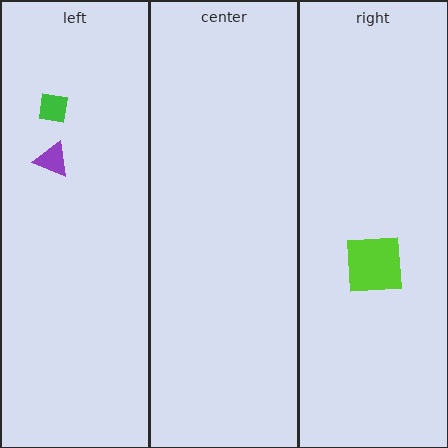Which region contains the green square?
The left region.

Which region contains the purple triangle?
The left region.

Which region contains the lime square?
The right region.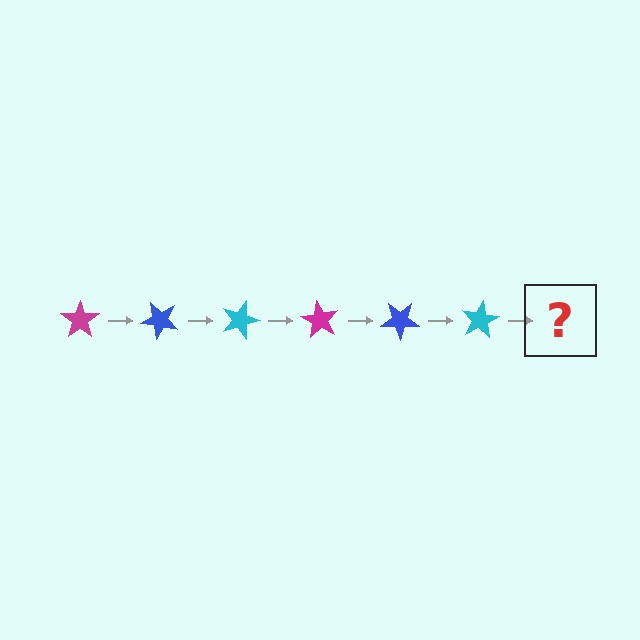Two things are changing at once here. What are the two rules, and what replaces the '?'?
The two rules are that it rotates 45 degrees each step and the color cycles through magenta, blue, and cyan. The '?' should be a magenta star, rotated 270 degrees from the start.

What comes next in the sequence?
The next element should be a magenta star, rotated 270 degrees from the start.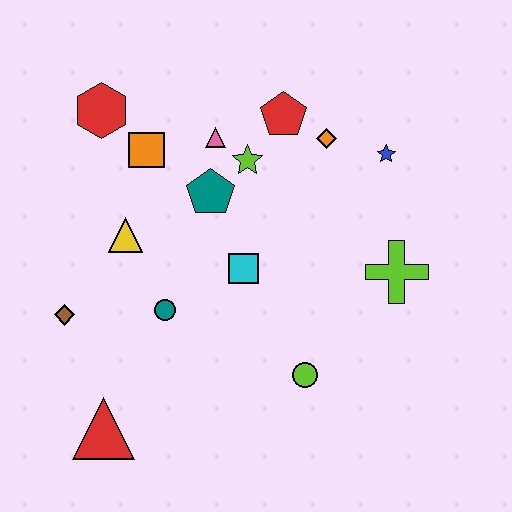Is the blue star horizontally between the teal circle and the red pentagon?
No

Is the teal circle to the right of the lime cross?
No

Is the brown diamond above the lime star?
No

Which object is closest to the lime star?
The pink triangle is closest to the lime star.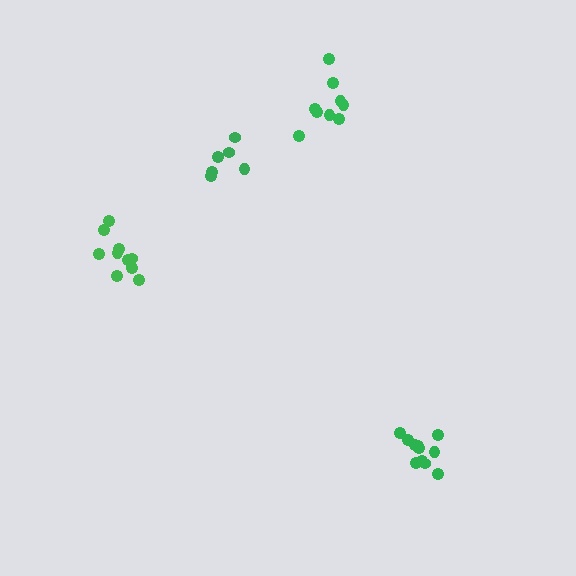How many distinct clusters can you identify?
There are 4 distinct clusters.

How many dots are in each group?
Group 1: 11 dots, Group 2: 9 dots, Group 3: 10 dots, Group 4: 6 dots (36 total).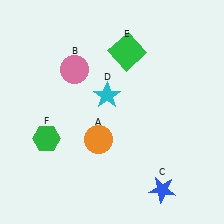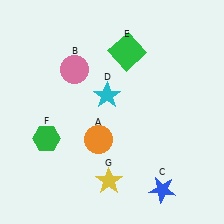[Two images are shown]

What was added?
A yellow star (G) was added in Image 2.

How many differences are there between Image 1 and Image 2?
There is 1 difference between the two images.